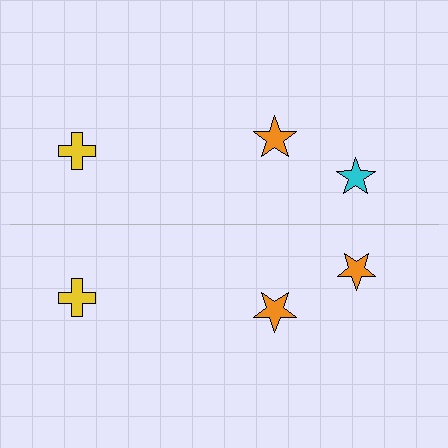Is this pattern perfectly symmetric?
No, the pattern is not perfectly symmetric. The orange star on the bottom side breaks the symmetry — its mirror counterpart is cyan.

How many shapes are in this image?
There are 6 shapes in this image.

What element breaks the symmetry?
The orange star on the bottom side breaks the symmetry — its mirror counterpart is cyan.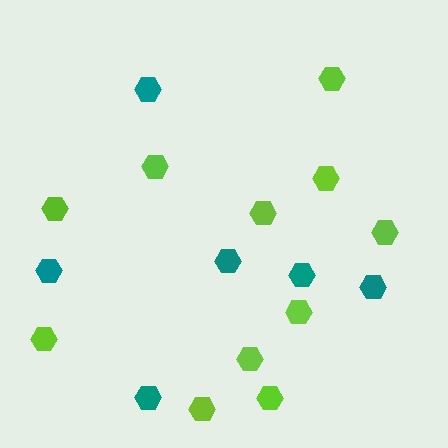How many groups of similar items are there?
There are 2 groups: one group of teal hexagons (6) and one group of lime hexagons (11).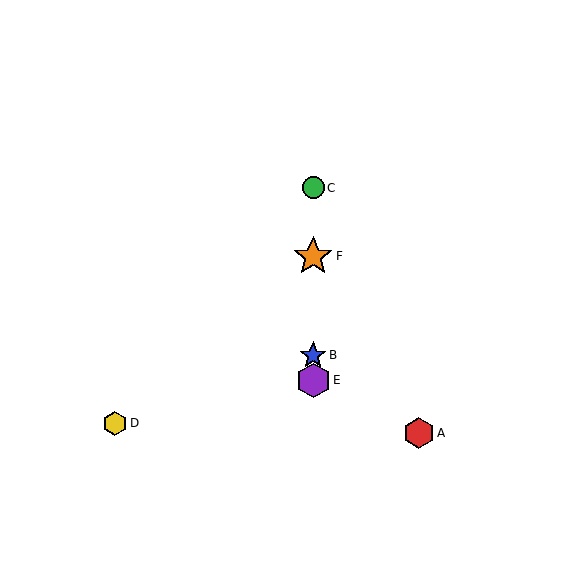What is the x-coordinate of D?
Object D is at x≈115.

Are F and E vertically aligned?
Yes, both are at x≈313.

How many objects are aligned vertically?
4 objects (B, C, E, F) are aligned vertically.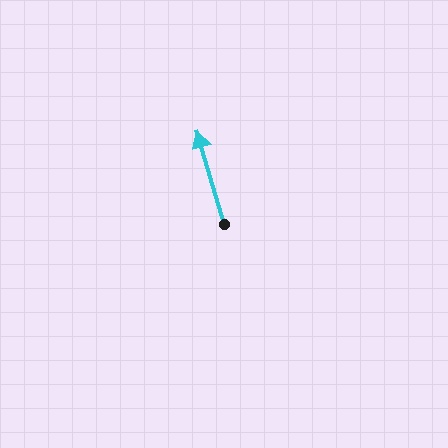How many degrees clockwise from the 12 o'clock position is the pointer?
Approximately 344 degrees.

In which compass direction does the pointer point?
North.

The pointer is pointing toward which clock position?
Roughly 11 o'clock.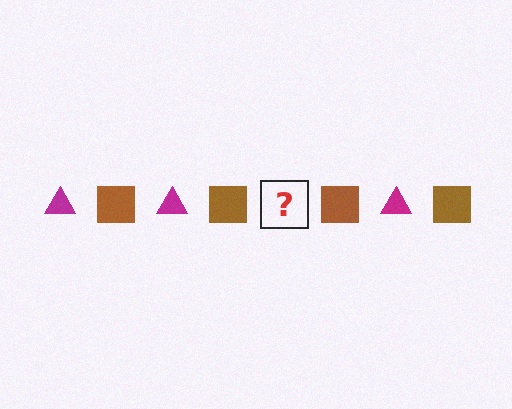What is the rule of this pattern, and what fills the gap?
The rule is that the pattern alternates between magenta triangle and brown square. The gap should be filled with a magenta triangle.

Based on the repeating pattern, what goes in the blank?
The blank should be a magenta triangle.